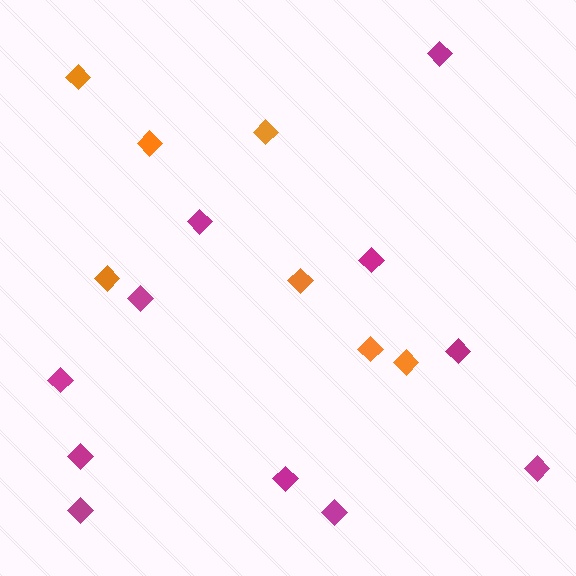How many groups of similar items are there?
There are 2 groups: one group of magenta diamonds (11) and one group of orange diamonds (7).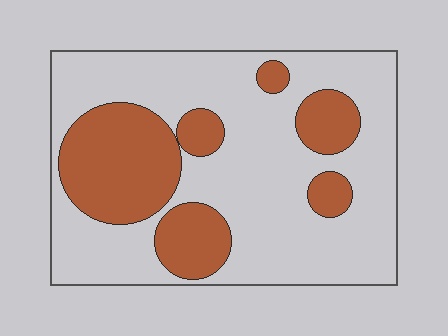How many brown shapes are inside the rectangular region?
6.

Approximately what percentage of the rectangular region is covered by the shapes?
Approximately 30%.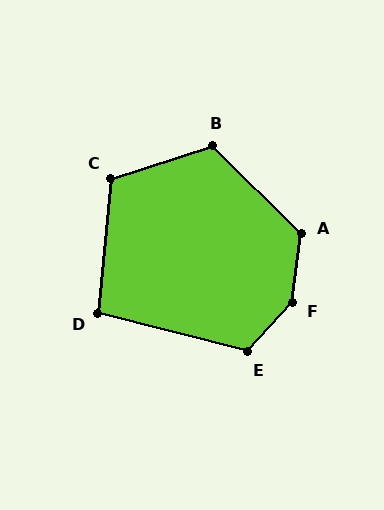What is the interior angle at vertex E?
Approximately 119 degrees (obtuse).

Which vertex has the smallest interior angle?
D, at approximately 99 degrees.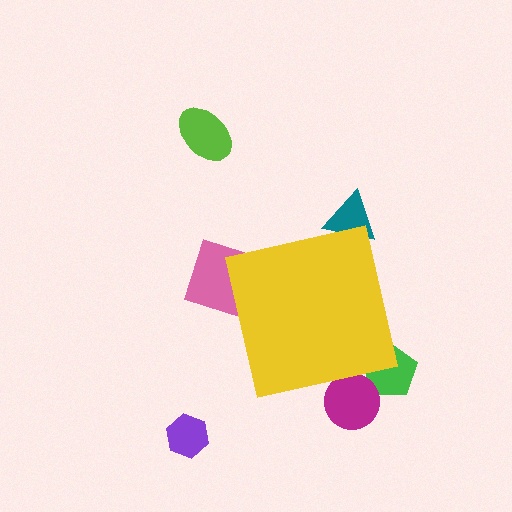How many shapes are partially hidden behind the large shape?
4 shapes are partially hidden.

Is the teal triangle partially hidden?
Yes, the teal triangle is partially hidden behind the yellow square.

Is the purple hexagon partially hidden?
No, the purple hexagon is fully visible.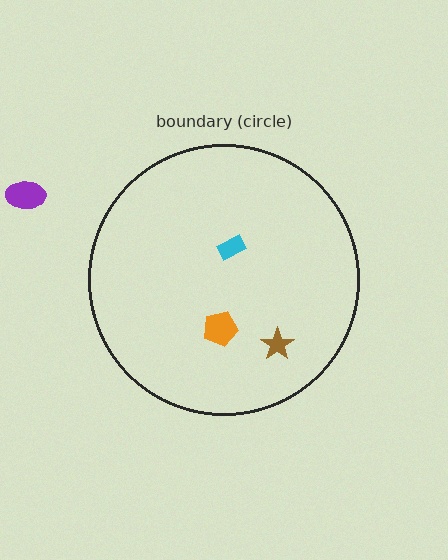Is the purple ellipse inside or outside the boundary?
Outside.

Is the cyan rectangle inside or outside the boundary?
Inside.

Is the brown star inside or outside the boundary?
Inside.